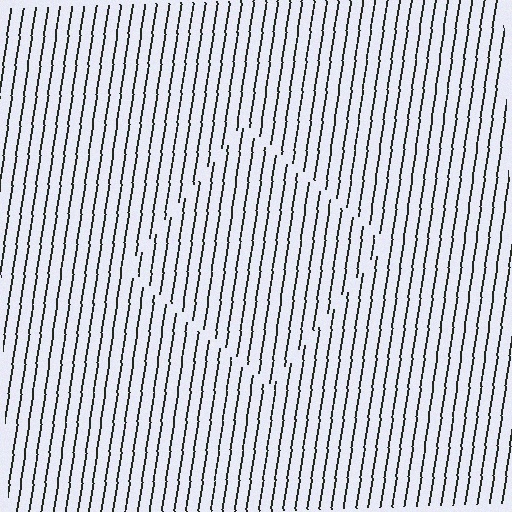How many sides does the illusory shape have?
4 sides — the line-ends trace a square.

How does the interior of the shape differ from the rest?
The interior of the shape contains the same grating, shifted by half a period — the contour is defined by the phase discontinuity where line-ends from the inner and outer gratings abut.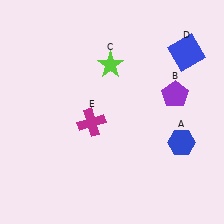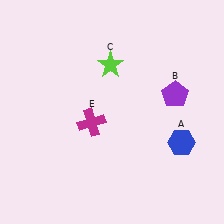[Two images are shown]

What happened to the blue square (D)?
The blue square (D) was removed in Image 2. It was in the top-right area of Image 1.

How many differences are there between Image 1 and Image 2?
There is 1 difference between the two images.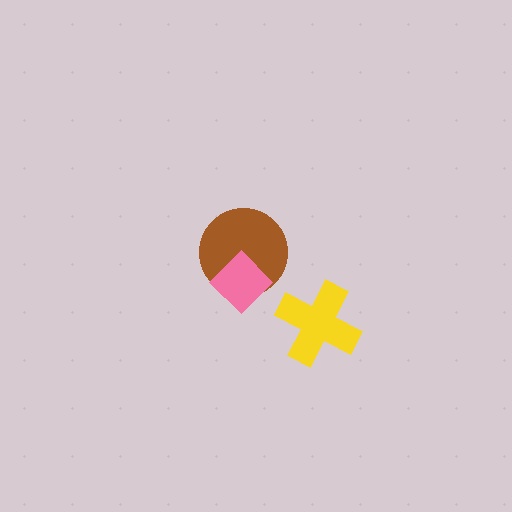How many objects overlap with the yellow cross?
0 objects overlap with the yellow cross.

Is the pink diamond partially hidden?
No, no other shape covers it.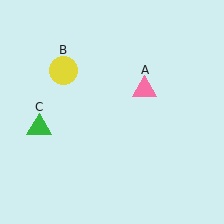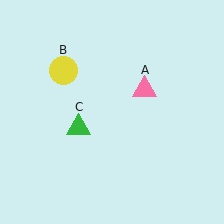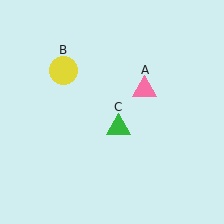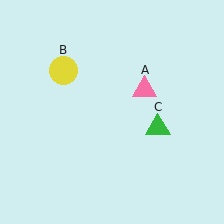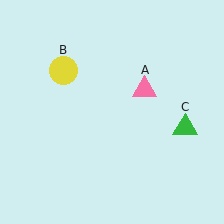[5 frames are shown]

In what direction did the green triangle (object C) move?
The green triangle (object C) moved right.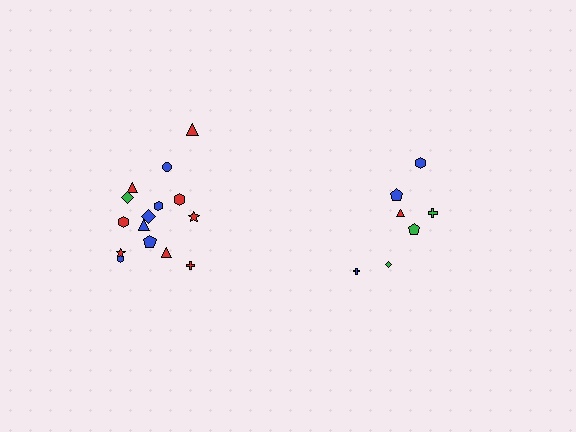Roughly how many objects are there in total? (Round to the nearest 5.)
Roughly 20 objects in total.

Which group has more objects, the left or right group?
The left group.